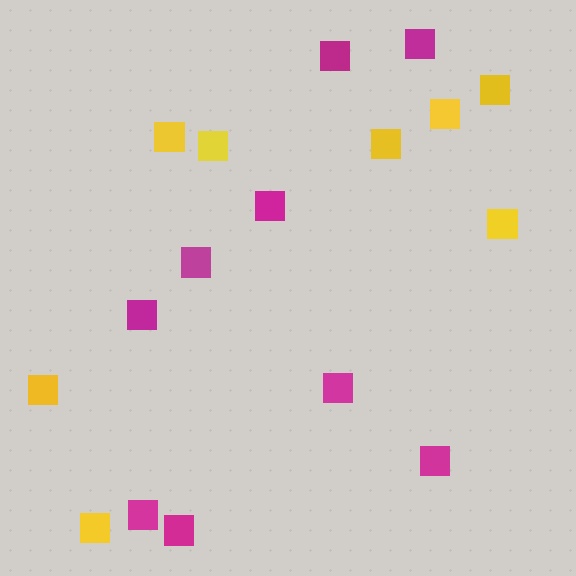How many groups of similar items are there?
There are 2 groups: one group of magenta squares (9) and one group of yellow squares (8).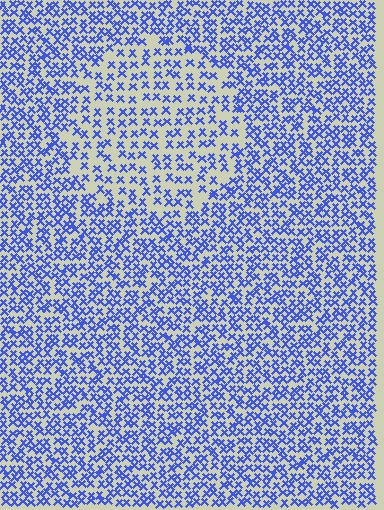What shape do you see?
I see a circle.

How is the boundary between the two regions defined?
The boundary is defined by a change in element density (approximately 1.7x ratio). All elements are the same color, size, and shape.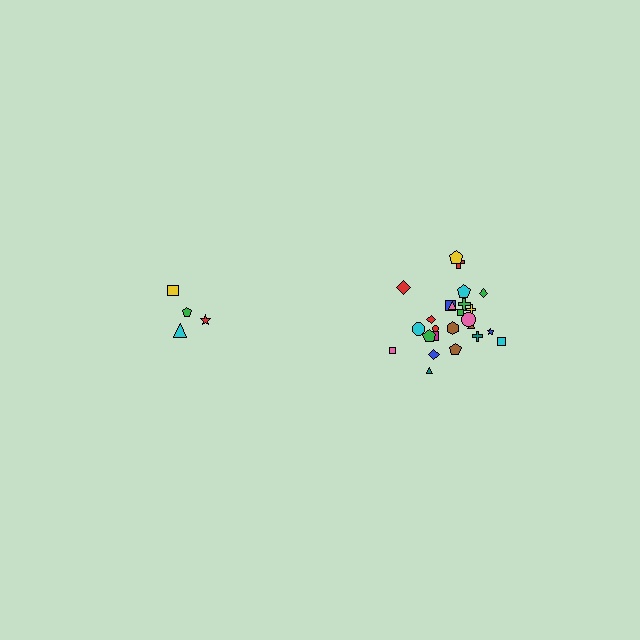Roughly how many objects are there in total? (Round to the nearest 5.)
Roughly 30 objects in total.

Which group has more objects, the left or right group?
The right group.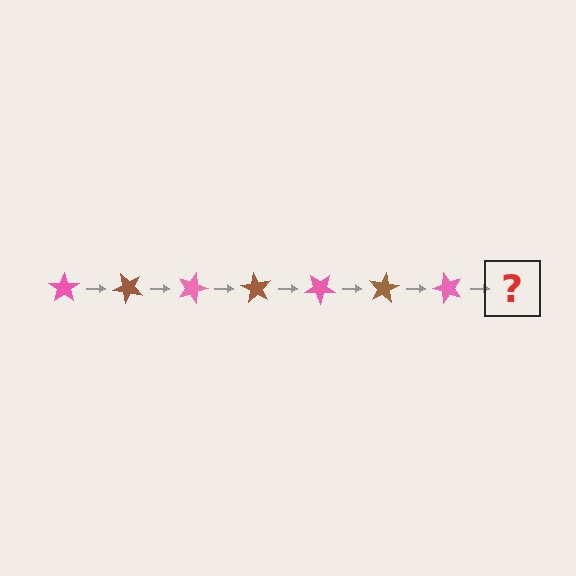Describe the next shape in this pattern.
It should be a brown star, rotated 315 degrees from the start.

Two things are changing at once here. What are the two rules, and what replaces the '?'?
The two rules are that it rotates 45 degrees each step and the color cycles through pink and brown. The '?' should be a brown star, rotated 315 degrees from the start.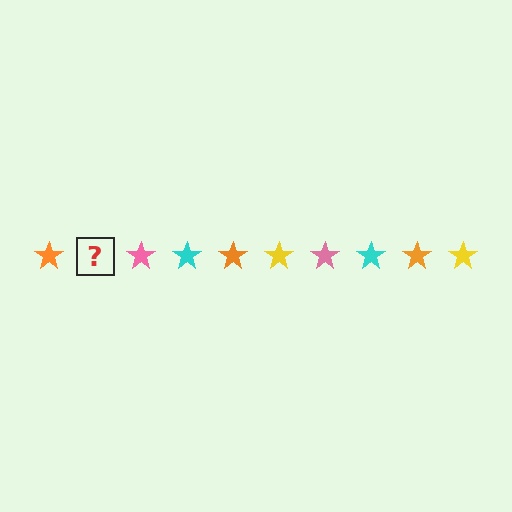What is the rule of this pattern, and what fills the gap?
The rule is that the pattern cycles through orange, yellow, pink, cyan stars. The gap should be filled with a yellow star.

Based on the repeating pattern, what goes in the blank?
The blank should be a yellow star.